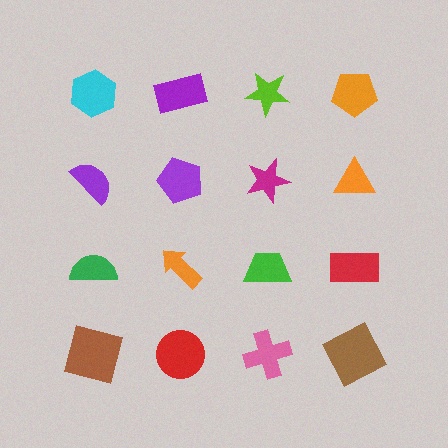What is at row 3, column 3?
A green trapezoid.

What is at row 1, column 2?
A purple rectangle.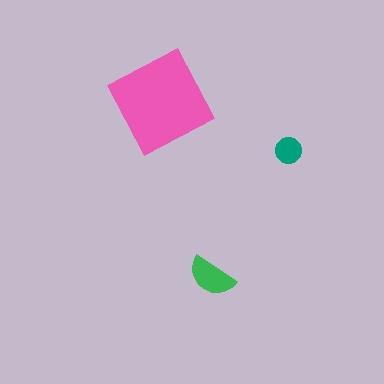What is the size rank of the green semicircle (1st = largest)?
2nd.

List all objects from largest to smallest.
The pink diamond, the green semicircle, the teal circle.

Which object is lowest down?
The green semicircle is bottommost.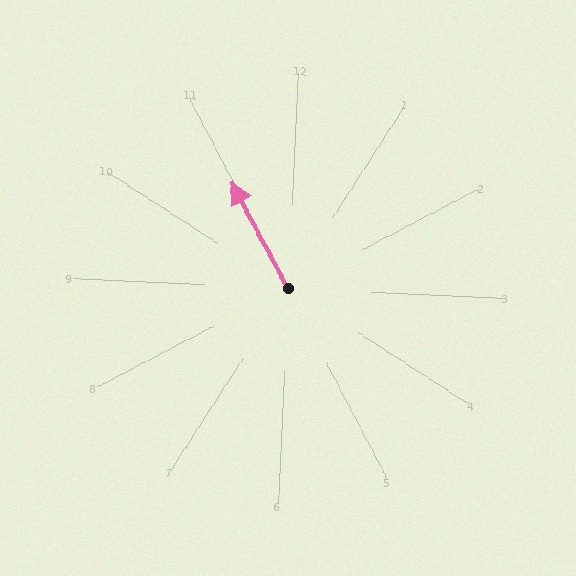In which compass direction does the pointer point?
Northwest.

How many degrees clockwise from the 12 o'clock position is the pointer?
Approximately 329 degrees.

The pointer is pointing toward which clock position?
Roughly 11 o'clock.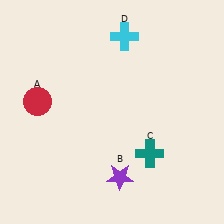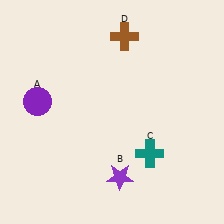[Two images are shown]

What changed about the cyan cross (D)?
In Image 1, D is cyan. In Image 2, it changed to brown.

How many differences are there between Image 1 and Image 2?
There are 2 differences between the two images.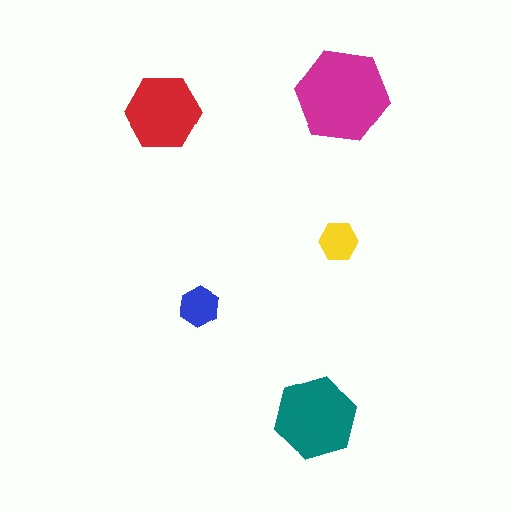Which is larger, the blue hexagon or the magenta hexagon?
The magenta one.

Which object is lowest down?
The teal hexagon is bottommost.